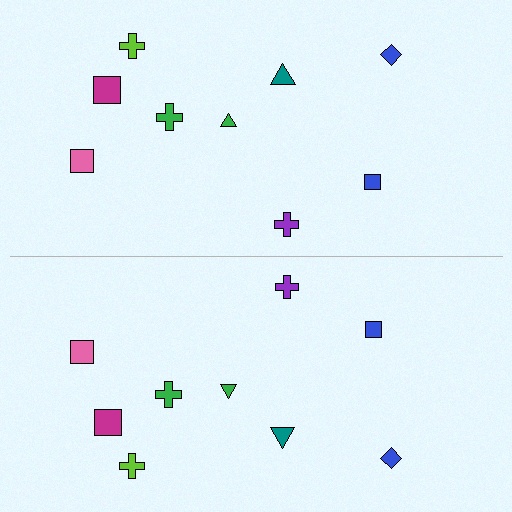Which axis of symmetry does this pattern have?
The pattern has a horizontal axis of symmetry running through the center of the image.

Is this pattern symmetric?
Yes, this pattern has bilateral (reflection) symmetry.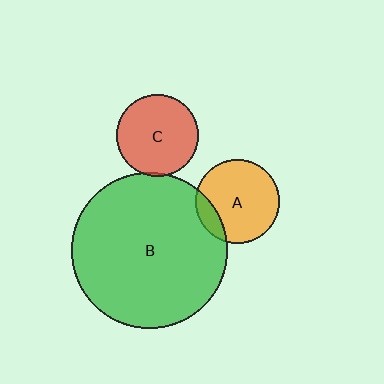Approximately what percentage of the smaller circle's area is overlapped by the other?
Approximately 15%.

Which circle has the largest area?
Circle B (green).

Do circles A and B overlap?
Yes.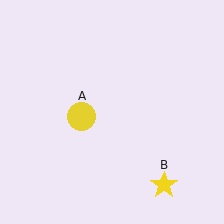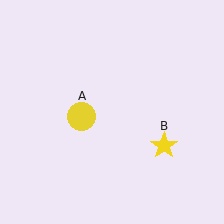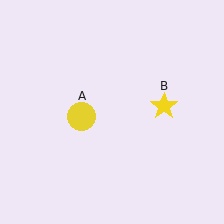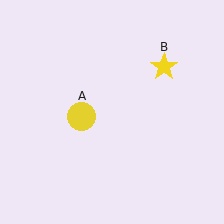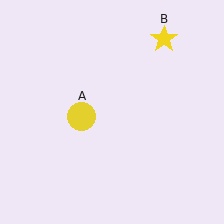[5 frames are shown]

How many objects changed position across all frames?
1 object changed position: yellow star (object B).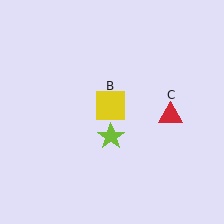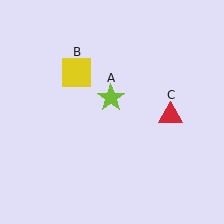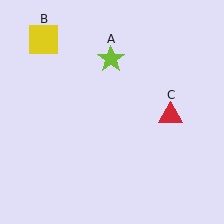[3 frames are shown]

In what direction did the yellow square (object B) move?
The yellow square (object B) moved up and to the left.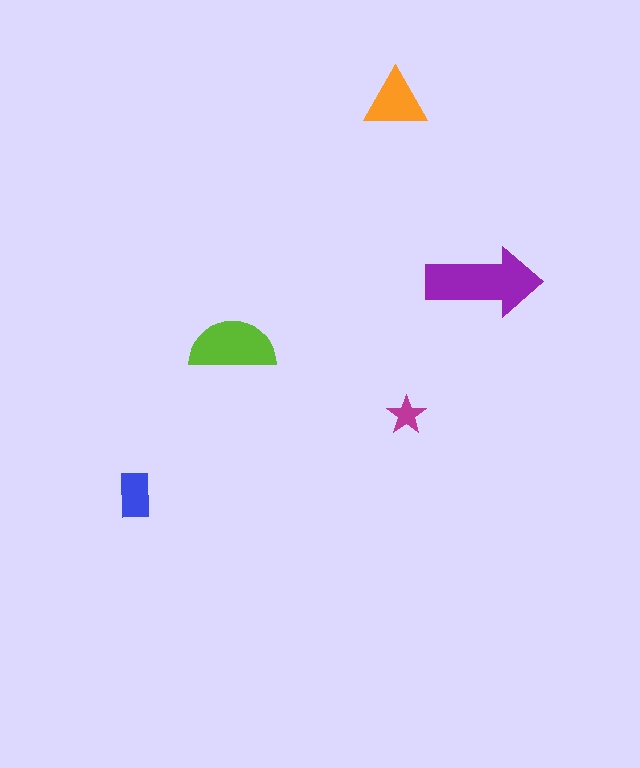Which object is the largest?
The purple arrow.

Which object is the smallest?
The magenta star.